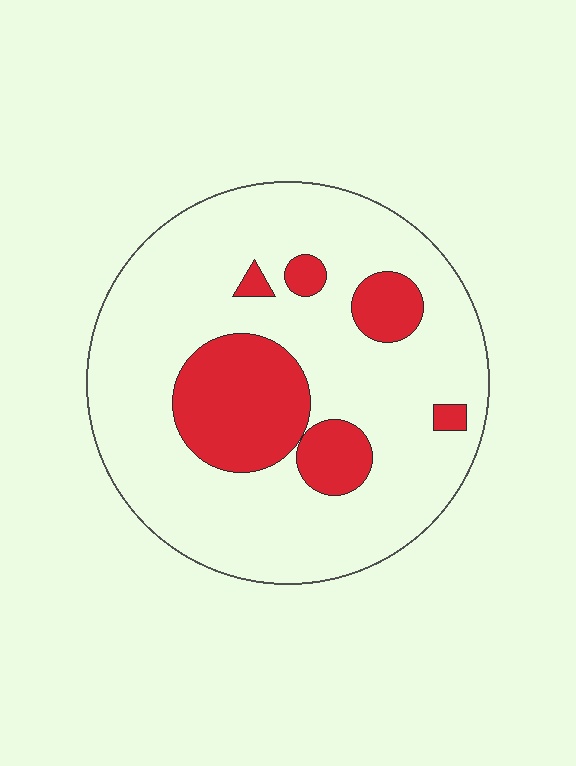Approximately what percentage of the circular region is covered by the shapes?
Approximately 20%.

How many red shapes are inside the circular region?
6.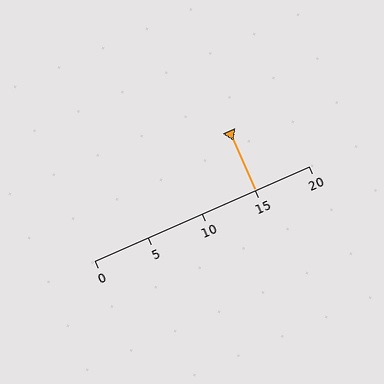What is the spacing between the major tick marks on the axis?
The major ticks are spaced 5 apart.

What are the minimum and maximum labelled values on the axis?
The axis runs from 0 to 20.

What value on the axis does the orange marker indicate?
The marker indicates approximately 15.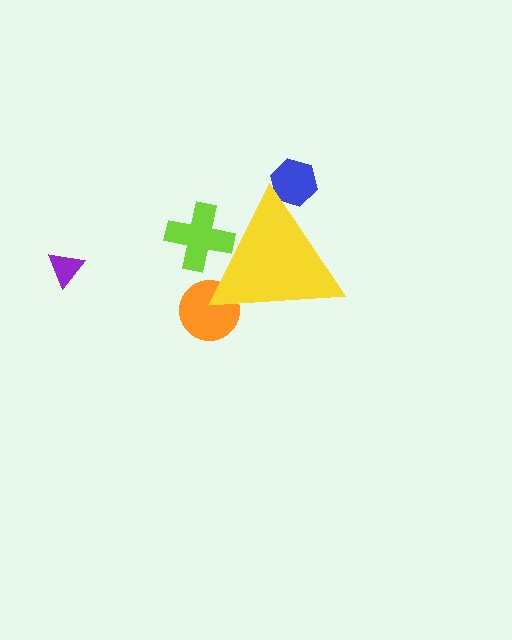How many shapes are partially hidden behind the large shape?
3 shapes are partially hidden.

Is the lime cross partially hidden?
Yes, the lime cross is partially hidden behind the yellow triangle.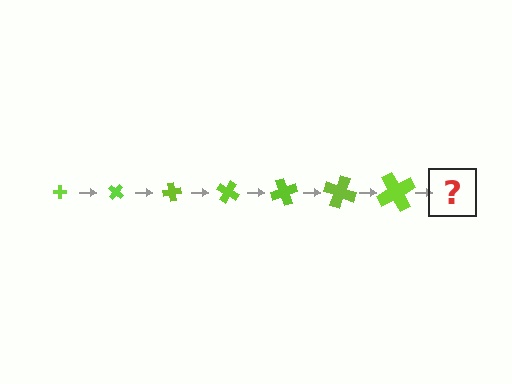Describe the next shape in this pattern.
It should be a cross, larger than the previous one and rotated 280 degrees from the start.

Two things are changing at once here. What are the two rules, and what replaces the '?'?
The two rules are that the cross grows larger each step and it rotates 40 degrees each step. The '?' should be a cross, larger than the previous one and rotated 280 degrees from the start.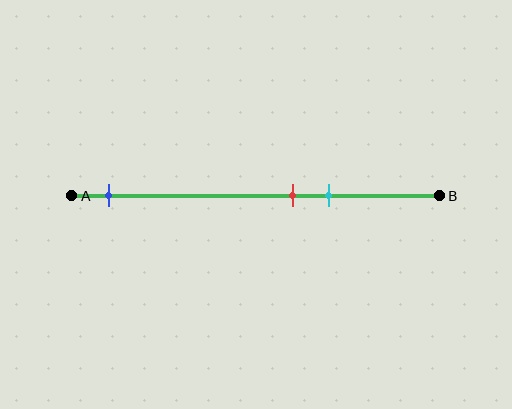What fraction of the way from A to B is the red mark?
The red mark is approximately 60% (0.6) of the way from A to B.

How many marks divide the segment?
There are 3 marks dividing the segment.